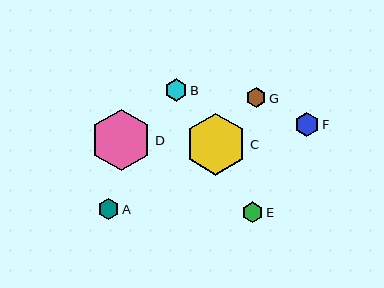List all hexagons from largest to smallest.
From largest to smallest: C, D, F, B, A, E, G.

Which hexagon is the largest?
Hexagon C is the largest with a size of approximately 62 pixels.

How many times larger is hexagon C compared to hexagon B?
Hexagon C is approximately 2.7 times the size of hexagon B.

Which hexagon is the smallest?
Hexagon G is the smallest with a size of approximately 20 pixels.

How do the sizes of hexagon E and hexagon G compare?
Hexagon E and hexagon G are approximately the same size.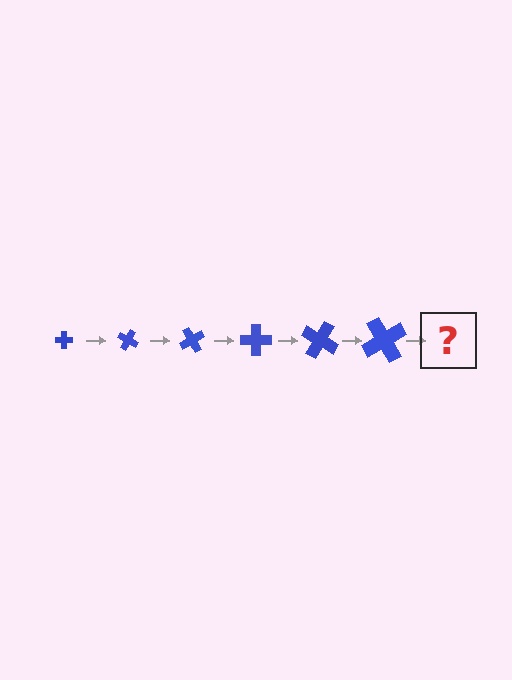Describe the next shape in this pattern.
It should be a cross, larger than the previous one and rotated 180 degrees from the start.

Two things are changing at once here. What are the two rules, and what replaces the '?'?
The two rules are that the cross grows larger each step and it rotates 30 degrees each step. The '?' should be a cross, larger than the previous one and rotated 180 degrees from the start.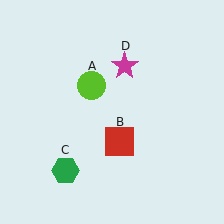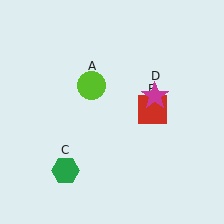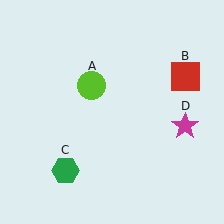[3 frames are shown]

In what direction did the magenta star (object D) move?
The magenta star (object D) moved down and to the right.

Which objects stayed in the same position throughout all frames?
Lime circle (object A) and green hexagon (object C) remained stationary.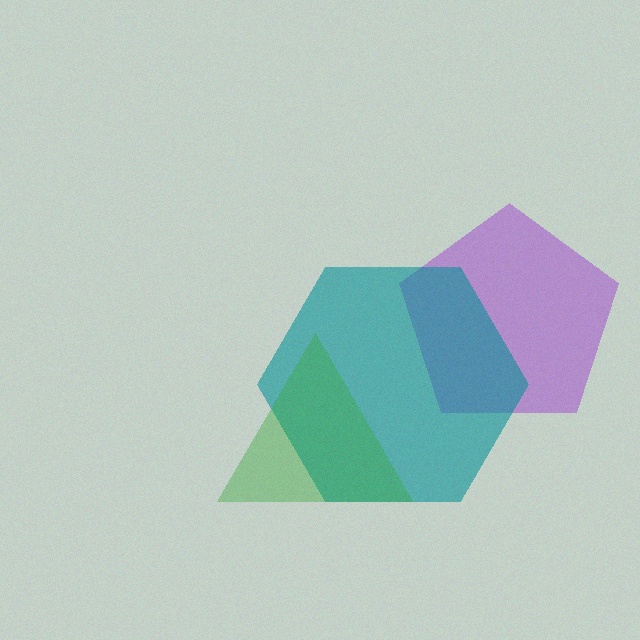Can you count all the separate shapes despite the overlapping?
Yes, there are 3 separate shapes.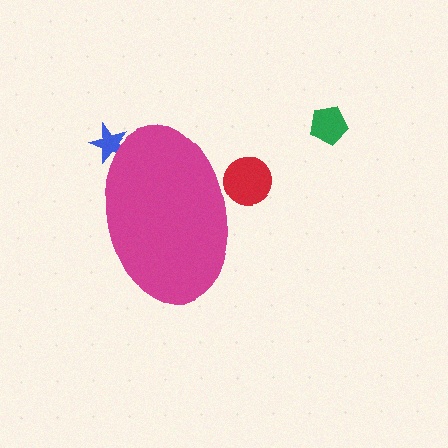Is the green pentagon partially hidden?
No, the green pentagon is fully visible.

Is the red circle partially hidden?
Yes, the red circle is partially hidden behind the magenta ellipse.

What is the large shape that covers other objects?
A magenta ellipse.